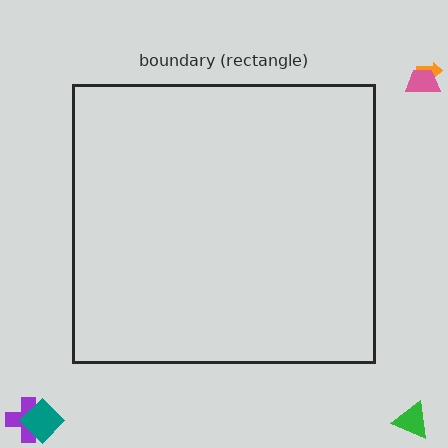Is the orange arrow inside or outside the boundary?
Outside.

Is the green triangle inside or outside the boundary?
Outside.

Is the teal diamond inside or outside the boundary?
Outside.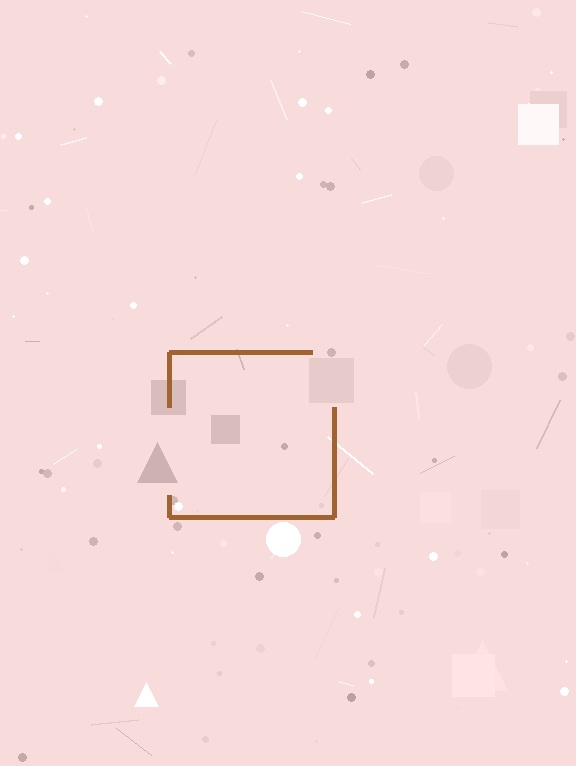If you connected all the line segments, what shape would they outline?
They would outline a square.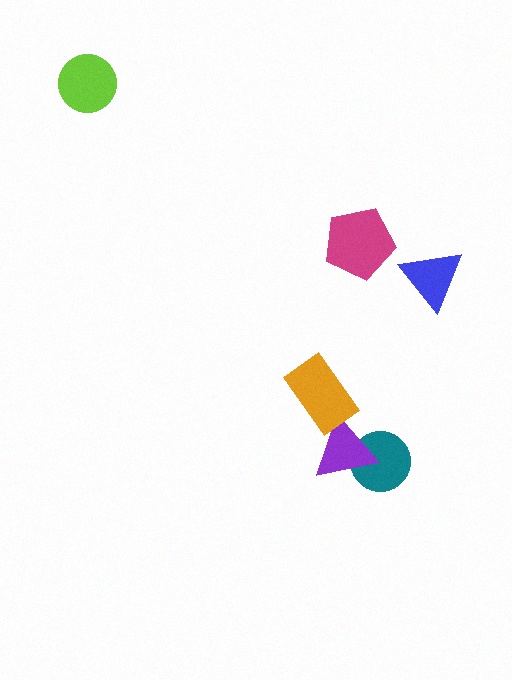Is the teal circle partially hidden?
Yes, it is partially covered by another shape.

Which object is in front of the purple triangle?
The orange rectangle is in front of the purple triangle.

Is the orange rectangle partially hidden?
No, no other shape covers it.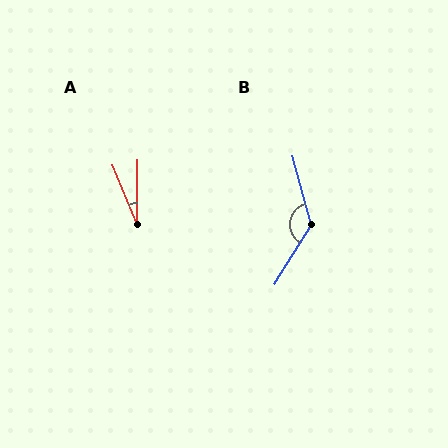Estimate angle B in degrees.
Approximately 133 degrees.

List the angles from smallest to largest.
A (23°), B (133°).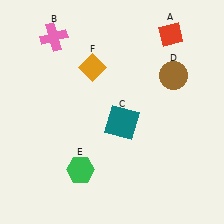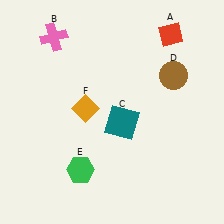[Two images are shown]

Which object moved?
The orange diamond (F) moved down.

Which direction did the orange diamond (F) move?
The orange diamond (F) moved down.